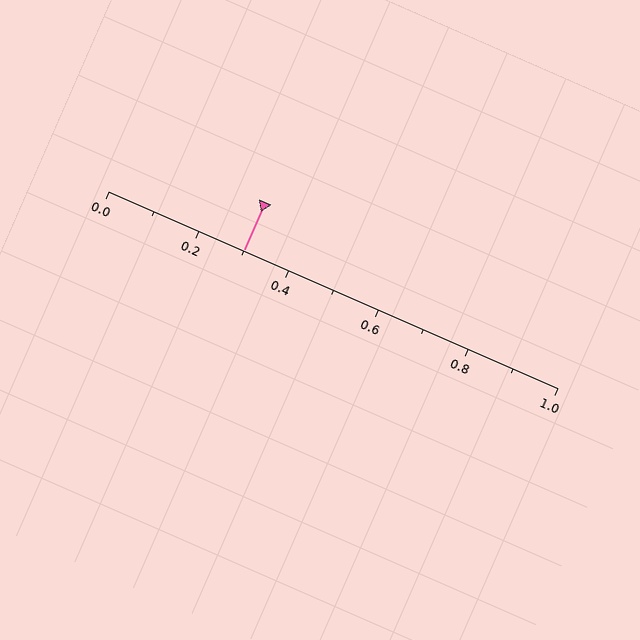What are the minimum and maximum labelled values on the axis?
The axis runs from 0.0 to 1.0.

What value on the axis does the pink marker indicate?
The marker indicates approximately 0.3.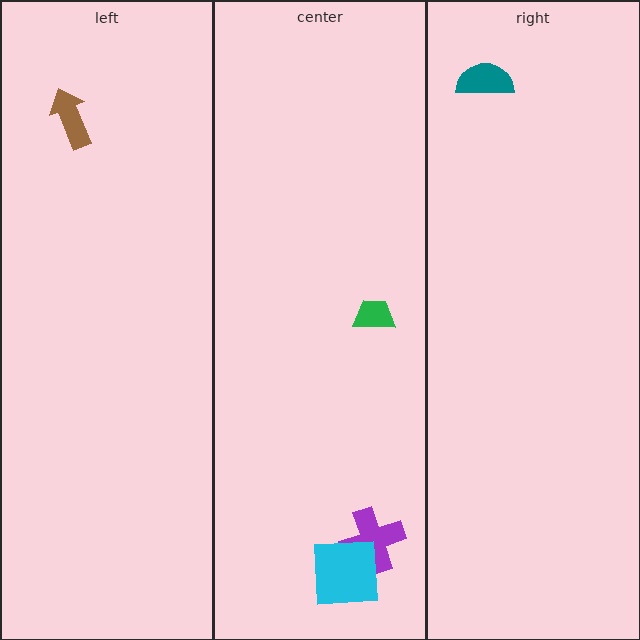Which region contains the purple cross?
The center region.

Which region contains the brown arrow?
The left region.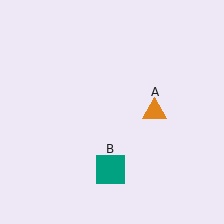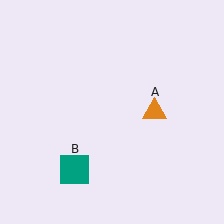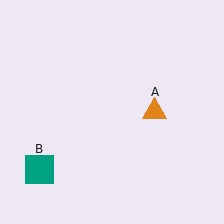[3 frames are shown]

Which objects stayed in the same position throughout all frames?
Orange triangle (object A) remained stationary.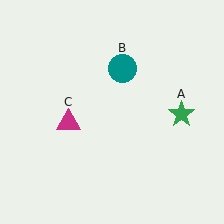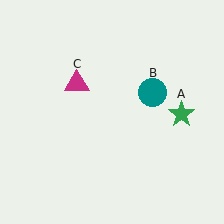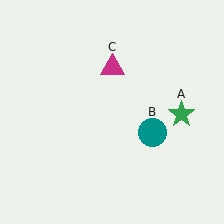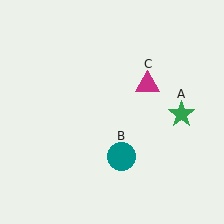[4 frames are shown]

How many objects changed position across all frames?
2 objects changed position: teal circle (object B), magenta triangle (object C).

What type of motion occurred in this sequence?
The teal circle (object B), magenta triangle (object C) rotated clockwise around the center of the scene.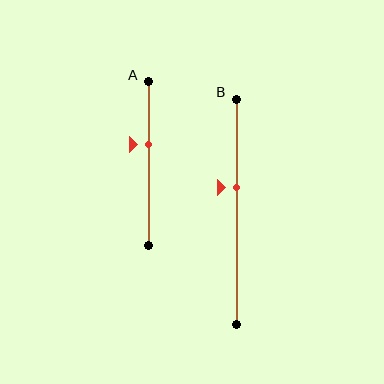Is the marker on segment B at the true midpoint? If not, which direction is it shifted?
No, the marker on segment B is shifted upward by about 11% of the segment length.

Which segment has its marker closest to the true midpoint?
Segment B has its marker closest to the true midpoint.